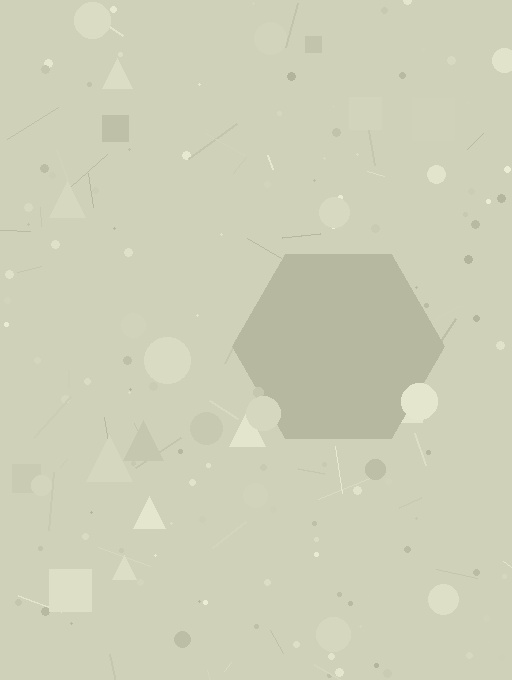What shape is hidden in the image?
A hexagon is hidden in the image.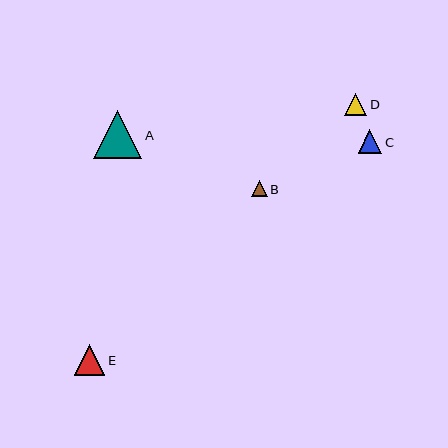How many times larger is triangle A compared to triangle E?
Triangle A is approximately 1.6 times the size of triangle E.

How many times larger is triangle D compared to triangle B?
Triangle D is approximately 1.4 times the size of triangle B.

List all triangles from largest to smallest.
From largest to smallest: A, E, C, D, B.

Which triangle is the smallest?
Triangle B is the smallest with a size of approximately 16 pixels.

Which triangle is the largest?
Triangle A is the largest with a size of approximately 49 pixels.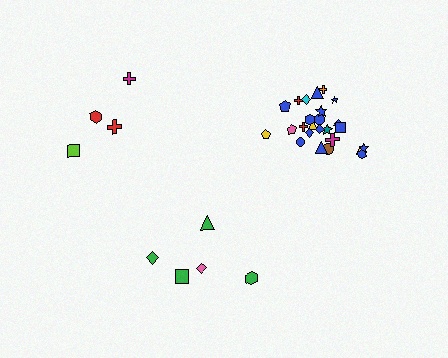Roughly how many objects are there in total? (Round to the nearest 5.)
Roughly 35 objects in total.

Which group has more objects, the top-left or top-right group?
The top-right group.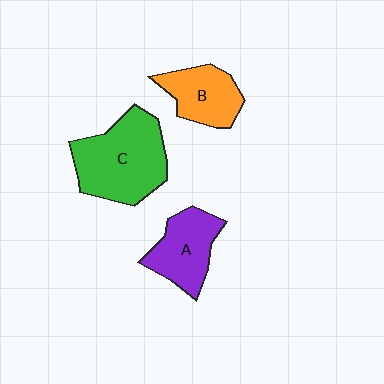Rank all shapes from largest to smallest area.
From largest to smallest: C (green), A (purple), B (orange).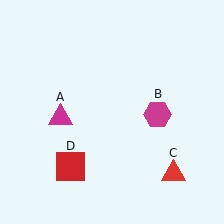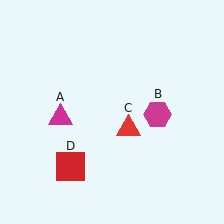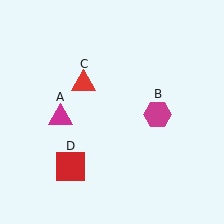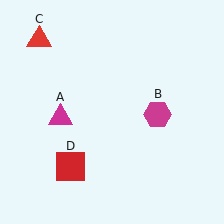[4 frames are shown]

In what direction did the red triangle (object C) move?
The red triangle (object C) moved up and to the left.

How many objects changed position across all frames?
1 object changed position: red triangle (object C).